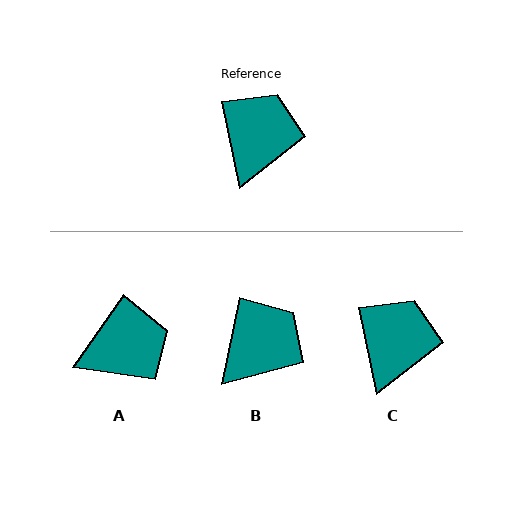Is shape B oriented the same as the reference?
No, it is off by about 23 degrees.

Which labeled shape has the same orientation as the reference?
C.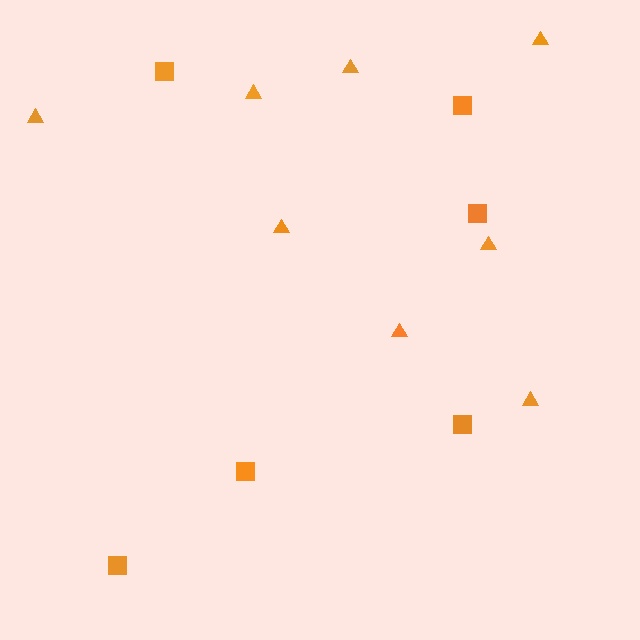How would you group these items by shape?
There are 2 groups: one group of squares (6) and one group of triangles (8).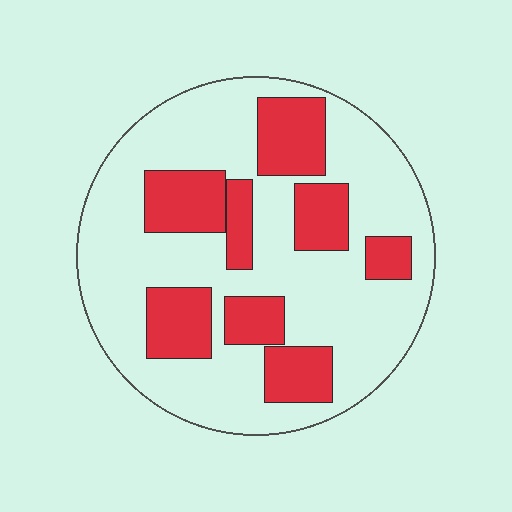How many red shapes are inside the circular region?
8.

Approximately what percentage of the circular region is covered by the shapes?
Approximately 30%.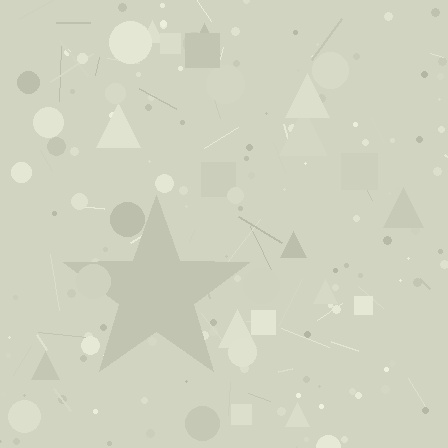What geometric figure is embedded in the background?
A star is embedded in the background.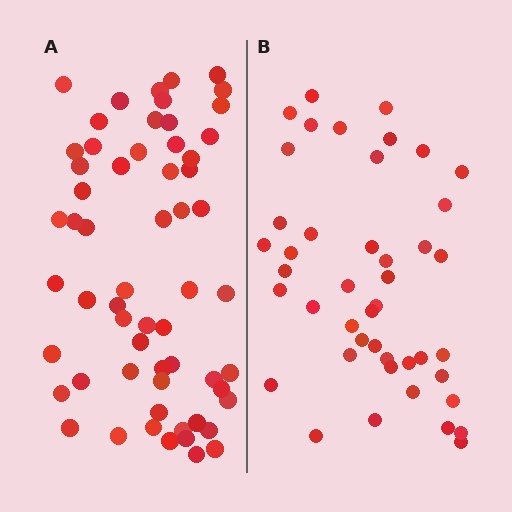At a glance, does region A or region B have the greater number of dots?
Region A (the left region) has more dots.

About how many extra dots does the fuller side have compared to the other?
Region A has approximately 15 more dots than region B.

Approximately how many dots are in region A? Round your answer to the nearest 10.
About 60 dots.